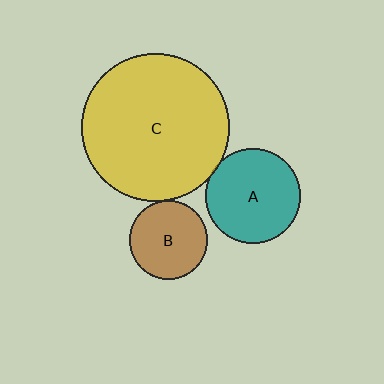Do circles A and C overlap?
Yes.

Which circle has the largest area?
Circle C (yellow).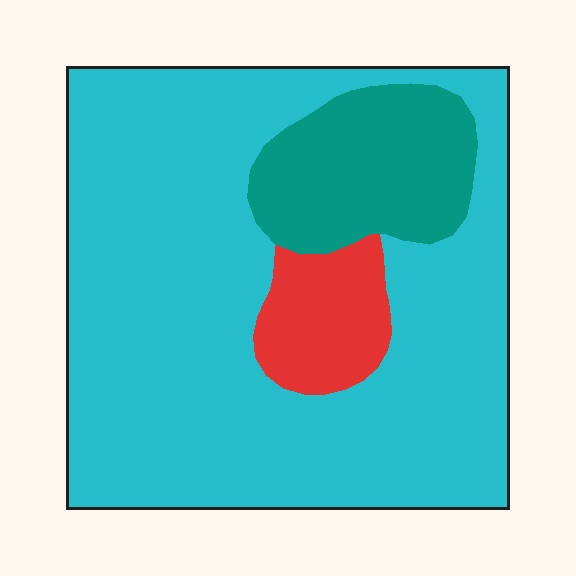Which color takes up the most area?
Cyan, at roughly 75%.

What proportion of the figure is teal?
Teal takes up about one sixth (1/6) of the figure.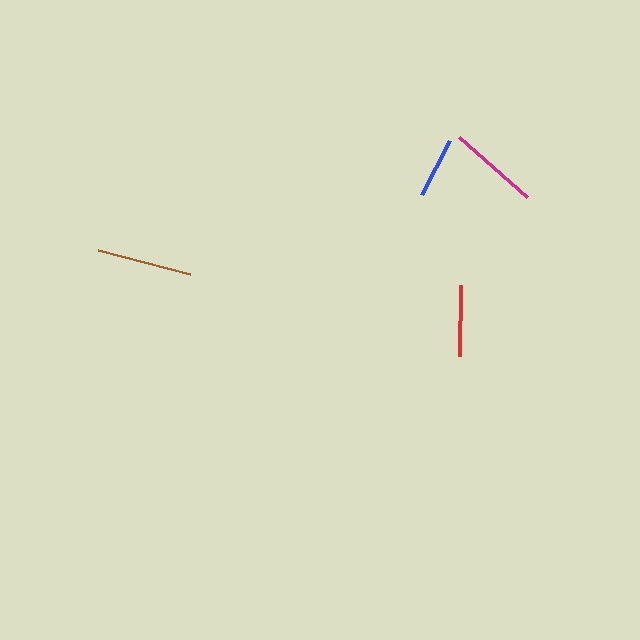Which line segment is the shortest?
The blue line is the shortest at approximately 61 pixels.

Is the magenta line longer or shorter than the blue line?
The magenta line is longer than the blue line.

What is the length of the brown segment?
The brown segment is approximately 95 pixels long.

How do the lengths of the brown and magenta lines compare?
The brown and magenta lines are approximately the same length.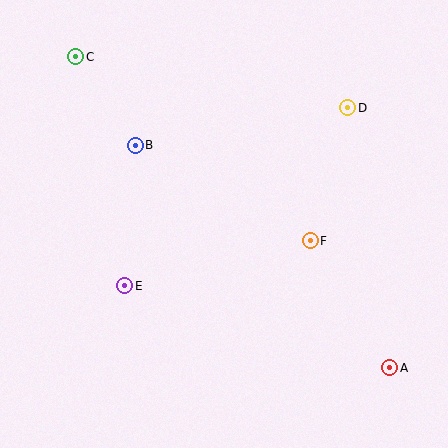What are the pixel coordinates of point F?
Point F is at (310, 241).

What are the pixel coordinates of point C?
Point C is at (76, 57).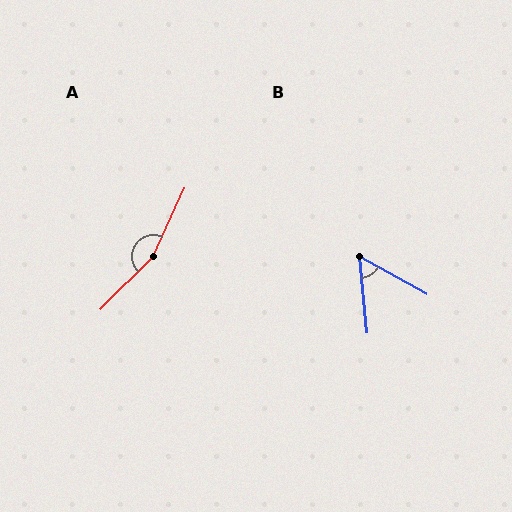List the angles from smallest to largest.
B (55°), A (159°).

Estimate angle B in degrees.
Approximately 55 degrees.